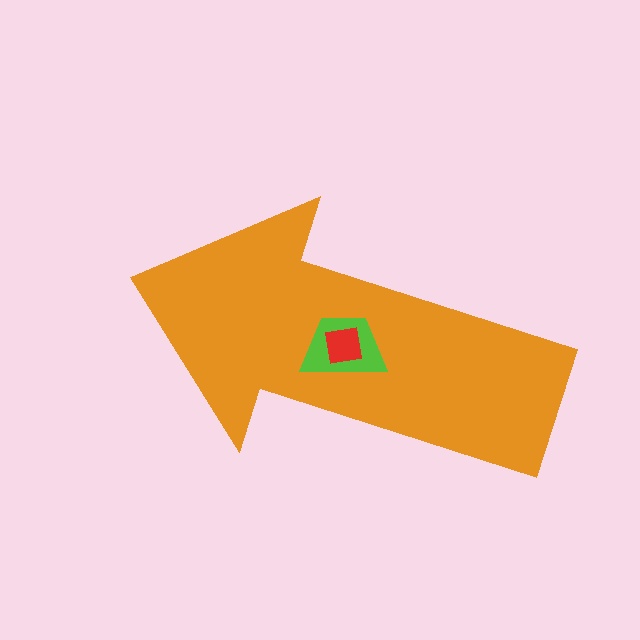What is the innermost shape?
The red square.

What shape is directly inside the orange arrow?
The lime trapezoid.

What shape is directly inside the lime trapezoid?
The red square.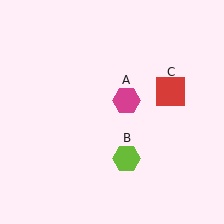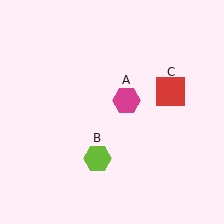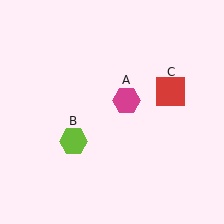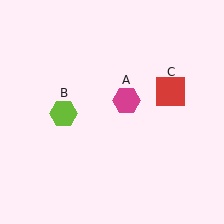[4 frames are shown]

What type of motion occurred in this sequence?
The lime hexagon (object B) rotated clockwise around the center of the scene.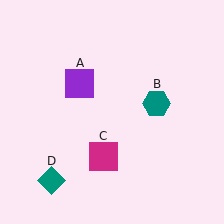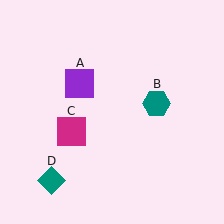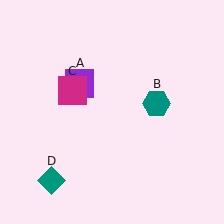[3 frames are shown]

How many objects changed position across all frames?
1 object changed position: magenta square (object C).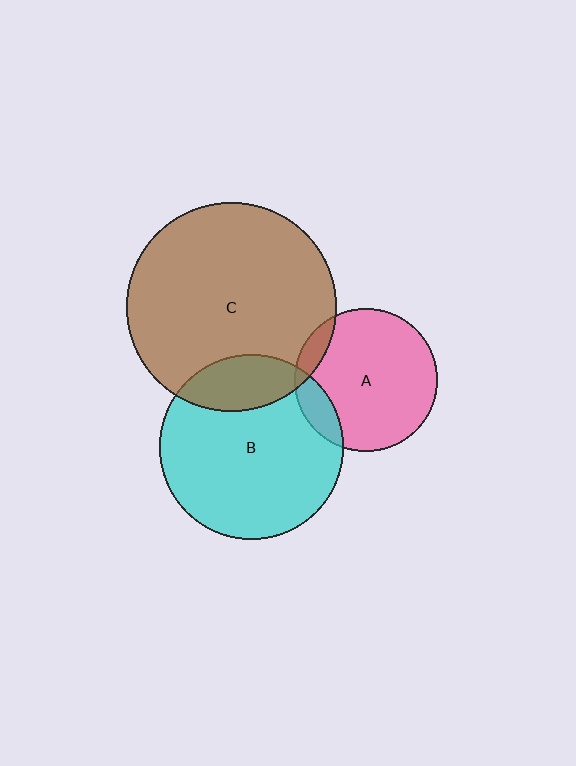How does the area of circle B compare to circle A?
Approximately 1.6 times.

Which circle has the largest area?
Circle C (brown).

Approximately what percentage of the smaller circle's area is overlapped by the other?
Approximately 20%.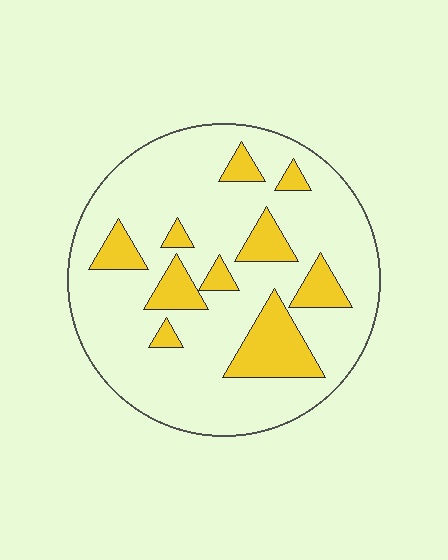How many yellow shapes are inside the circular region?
10.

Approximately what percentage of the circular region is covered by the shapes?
Approximately 20%.